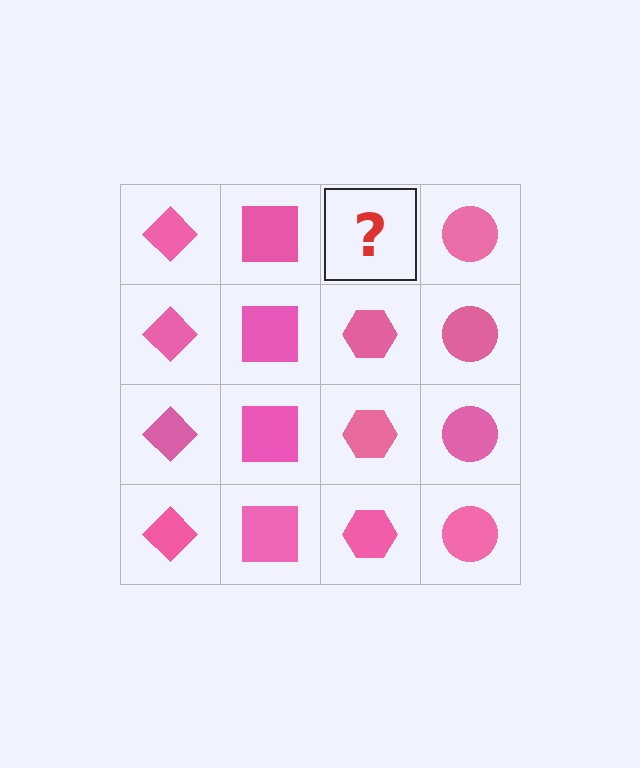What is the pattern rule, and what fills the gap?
The rule is that each column has a consistent shape. The gap should be filled with a pink hexagon.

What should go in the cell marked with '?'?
The missing cell should contain a pink hexagon.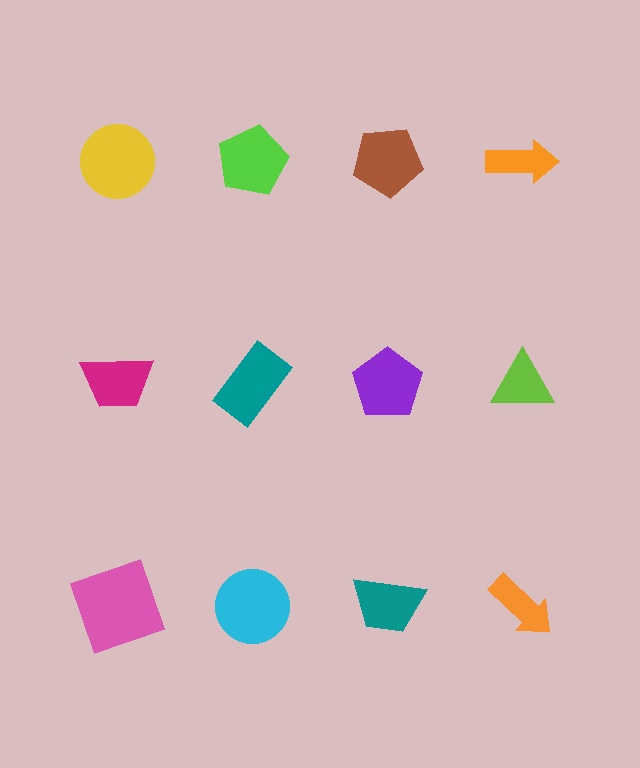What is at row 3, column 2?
A cyan circle.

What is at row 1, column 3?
A brown pentagon.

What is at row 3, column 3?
A teal trapezoid.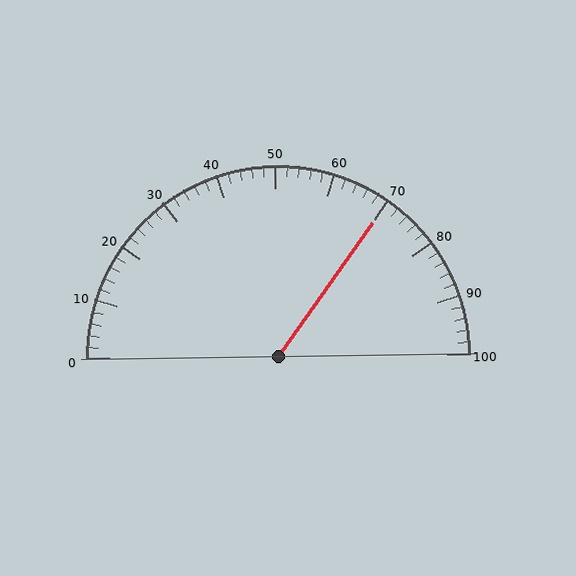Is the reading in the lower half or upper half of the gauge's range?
The reading is in the upper half of the range (0 to 100).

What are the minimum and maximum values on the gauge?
The gauge ranges from 0 to 100.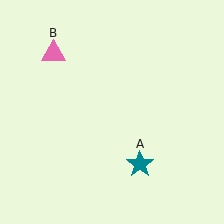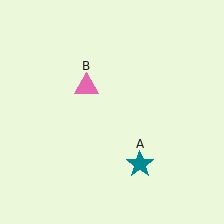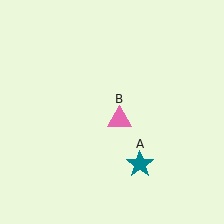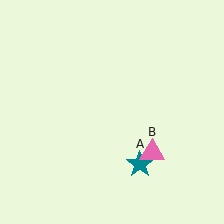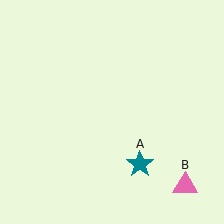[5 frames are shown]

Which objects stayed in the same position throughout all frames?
Teal star (object A) remained stationary.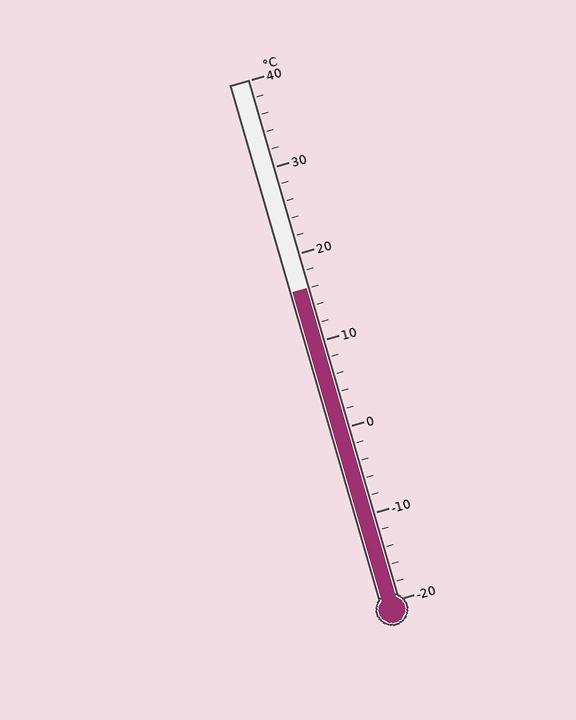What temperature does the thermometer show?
The thermometer shows approximately 16°C.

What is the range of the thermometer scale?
The thermometer scale ranges from -20°C to 40°C.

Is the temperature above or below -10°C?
The temperature is above -10°C.